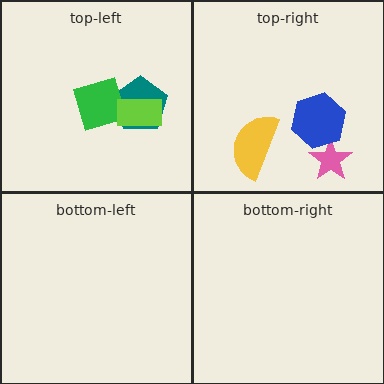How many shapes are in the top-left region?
3.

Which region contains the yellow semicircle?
The top-right region.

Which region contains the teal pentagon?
The top-left region.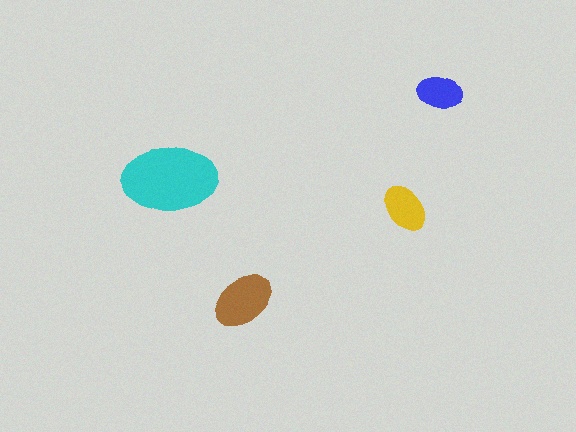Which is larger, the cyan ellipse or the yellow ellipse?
The cyan one.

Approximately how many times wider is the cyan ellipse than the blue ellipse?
About 2 times wider.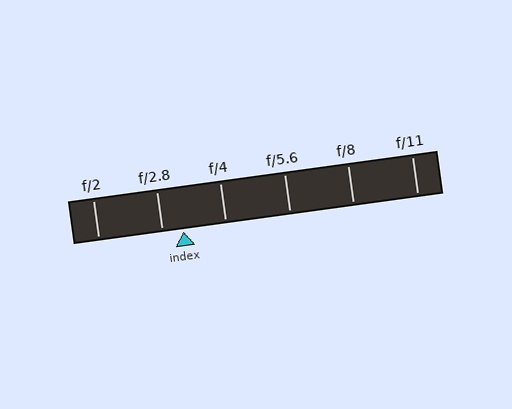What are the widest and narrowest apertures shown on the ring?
The widest aperture shown is f/2 and the narrowest is f/11.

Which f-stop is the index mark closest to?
The index mark is closest to f/2.8.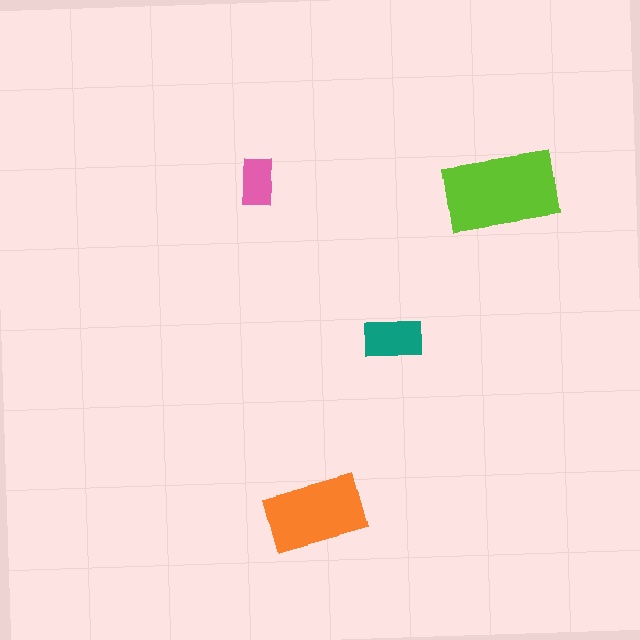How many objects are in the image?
There are 4 objects in the image.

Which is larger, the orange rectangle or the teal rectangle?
The orange one.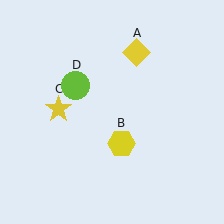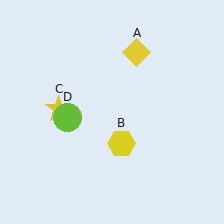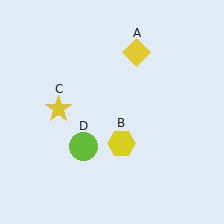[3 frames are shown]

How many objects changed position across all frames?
1 object changed position: lime circle (object D).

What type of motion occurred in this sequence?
The lime circle (object D) rotated counterclockwise around the center of the scene.